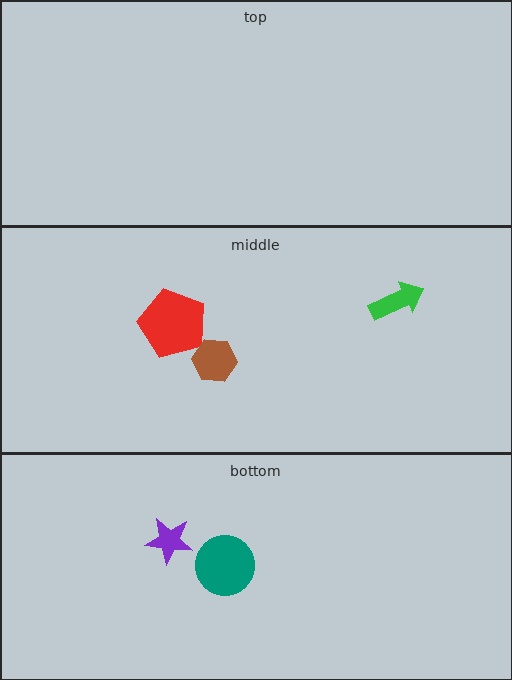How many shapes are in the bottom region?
2.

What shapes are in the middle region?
The green arrow, the red pentagon, the brown hexagon.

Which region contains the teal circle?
The bottom region.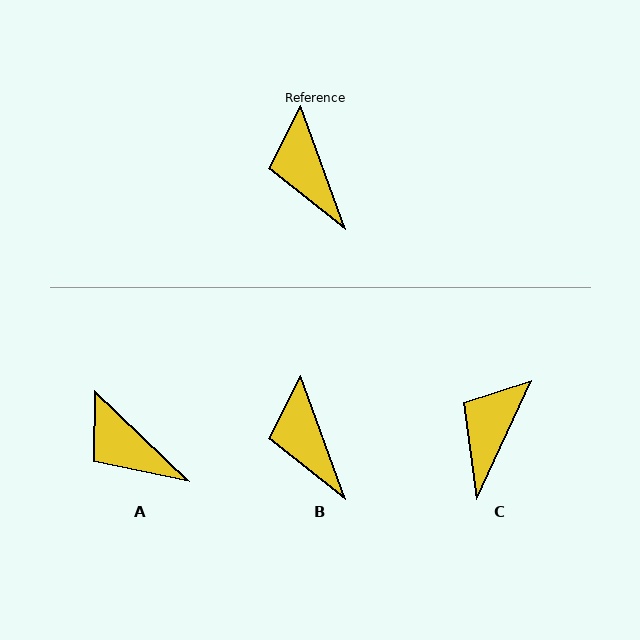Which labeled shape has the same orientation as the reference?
B.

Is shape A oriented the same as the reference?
No, it is off by about 26 degrees.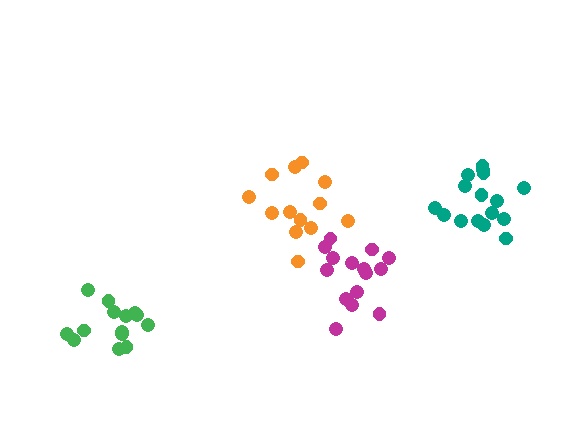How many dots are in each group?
Group 1: 16 dots, Group 2: 14 dots, Group 3: 13 dots, Group 4: 15 dots (58 total).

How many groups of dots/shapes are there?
There are 4 groups.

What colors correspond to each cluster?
The clusters are colored: teal, green, orange, magenta.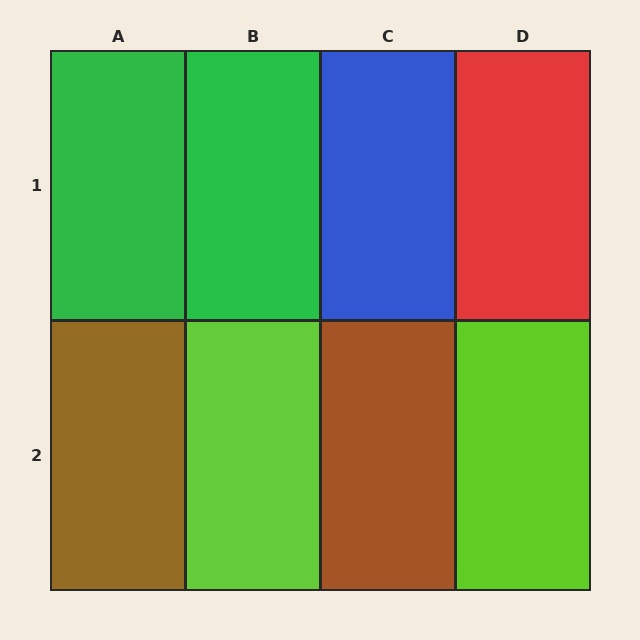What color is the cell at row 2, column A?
Brown.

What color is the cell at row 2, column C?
Brown.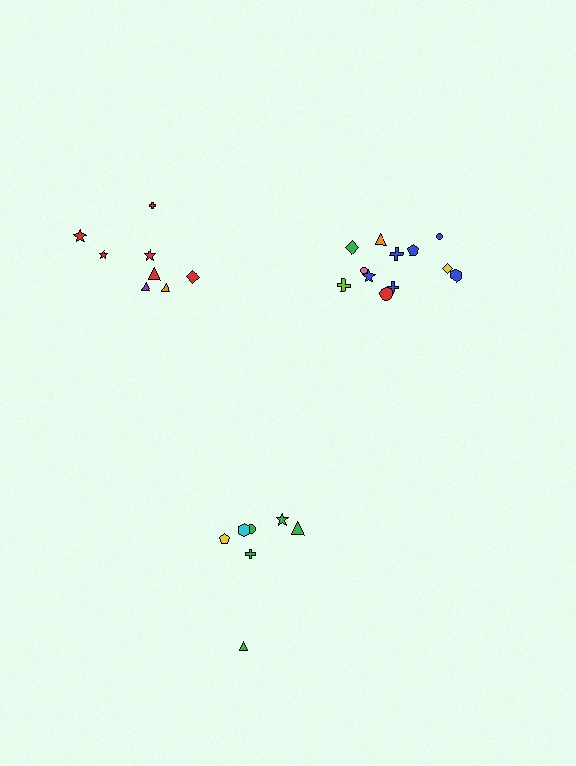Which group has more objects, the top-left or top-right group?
The top-right group.